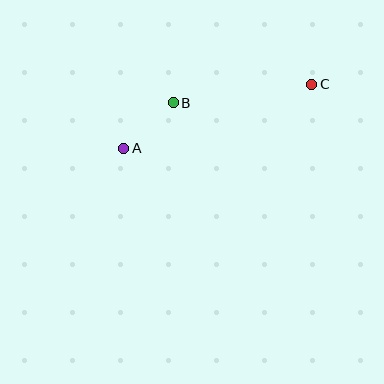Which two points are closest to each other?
Points A and B are closest to each other.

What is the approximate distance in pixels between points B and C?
The distance between B and C is approximately 140 pixels.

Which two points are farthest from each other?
Points A and C are farthest from each other.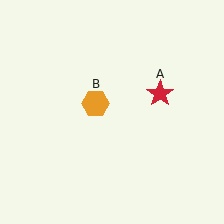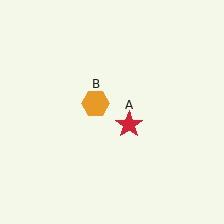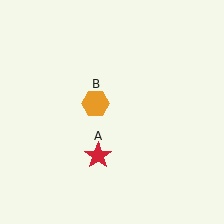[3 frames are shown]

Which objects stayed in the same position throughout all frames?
Orange hexagon (object B) remained stationary.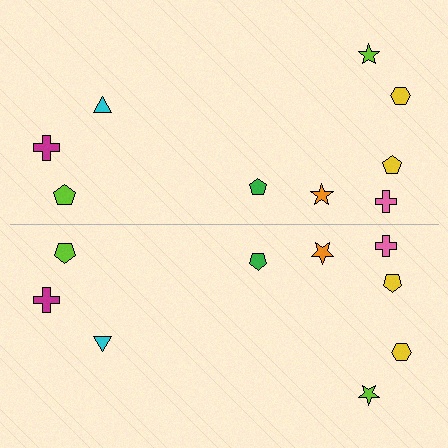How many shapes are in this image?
There are 18 shapes in this image.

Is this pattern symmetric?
Yes, this pattern has bilateral (reflection) symmetry.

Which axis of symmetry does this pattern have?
The pattern has a horizontal axis of symmetry running through the center of the image.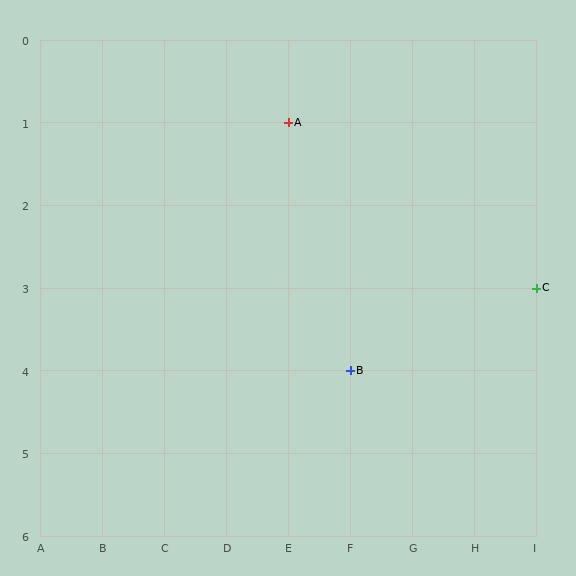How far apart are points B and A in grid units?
Points B and A are 1 column and 3 rows apart (about 3.2 grid units diagonally).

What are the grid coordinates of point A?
Point A is at grid coordinates (E, 1).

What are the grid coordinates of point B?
Point B is at grid coordinates (F, 4).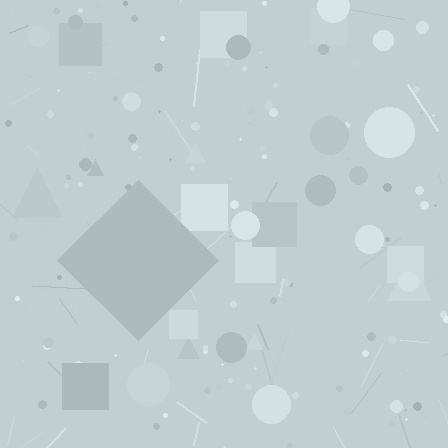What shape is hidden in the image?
A diamond is hidden in the image.